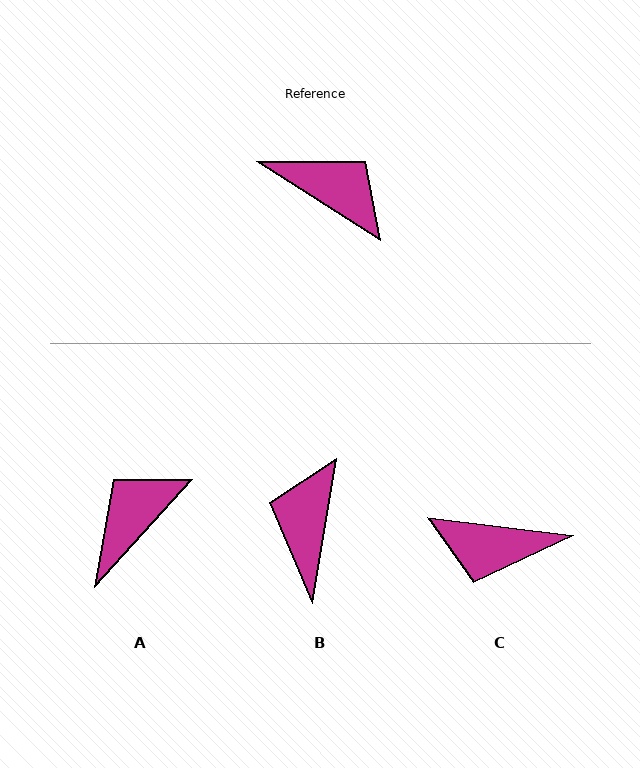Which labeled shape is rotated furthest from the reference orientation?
C, about 154 degrees away.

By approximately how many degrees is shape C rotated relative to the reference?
Approximately 154 degrees clockwise.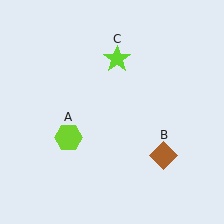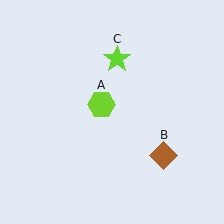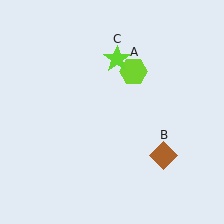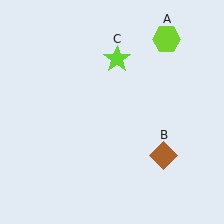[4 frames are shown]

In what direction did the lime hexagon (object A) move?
The lime hexagon (object A) moved up and to the right.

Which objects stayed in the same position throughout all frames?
Brown diamond (object B) and lime star (object C) remained stationary.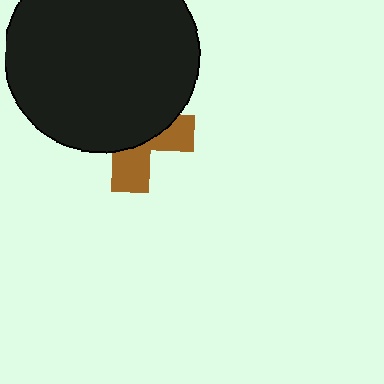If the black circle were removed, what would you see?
You would see the complete brown cross.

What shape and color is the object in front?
The object in front is a black circle.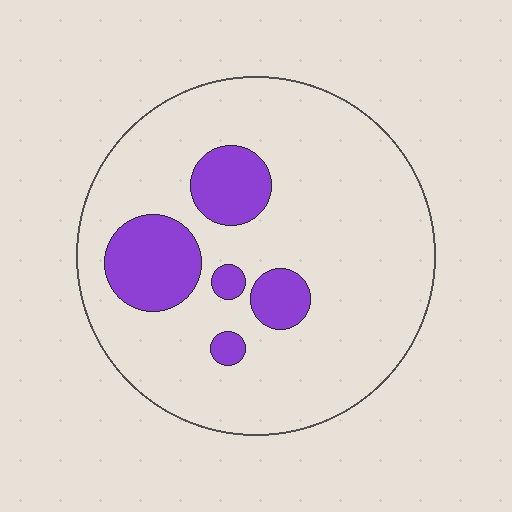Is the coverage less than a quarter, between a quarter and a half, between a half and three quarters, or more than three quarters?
Less than a quarter.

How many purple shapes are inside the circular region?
5.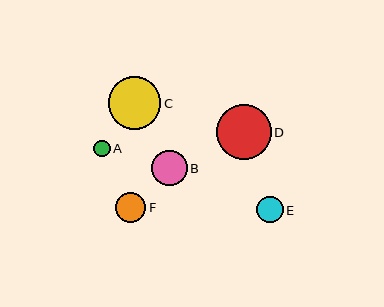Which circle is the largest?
Circle D is the largest with a size of approximately 55 pixels.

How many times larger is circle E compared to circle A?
Circle E is approximately 1.6 times the size of circle A.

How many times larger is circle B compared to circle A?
Circle B is approximately 2.2 times the size of circle A.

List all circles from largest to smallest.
From largest to smallest: D, C, B, F, E, A.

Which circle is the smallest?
Circle A is the smallest with a size of approximately 16 pixels.